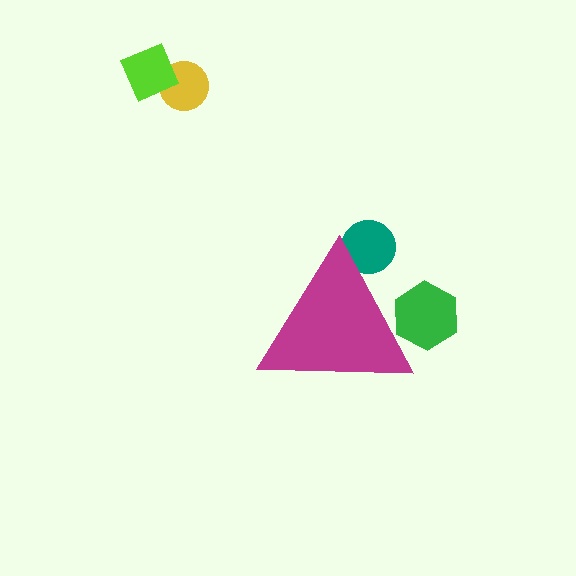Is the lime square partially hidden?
No, the lime square is fully visible.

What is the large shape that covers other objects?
A magenta triangle.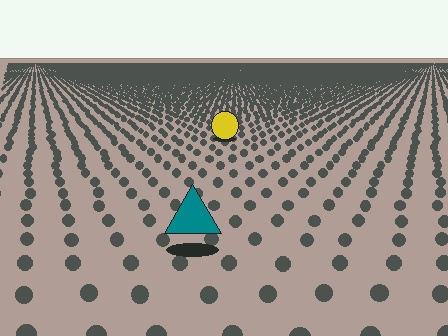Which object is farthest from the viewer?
The yellow circle is farthest from the viewer. It appears smaller and the ground texture around it is denser.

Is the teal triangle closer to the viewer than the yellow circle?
Yes. The teal triangle is closer — you can tell from the texture gradient: the ground texture is coarser near it.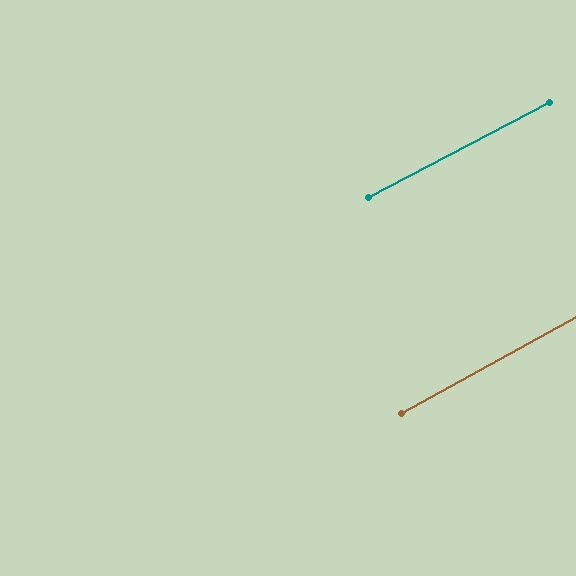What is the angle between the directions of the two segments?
Approximately 1 degree.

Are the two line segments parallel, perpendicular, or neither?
Parallel — their directions differ by only 1.4°.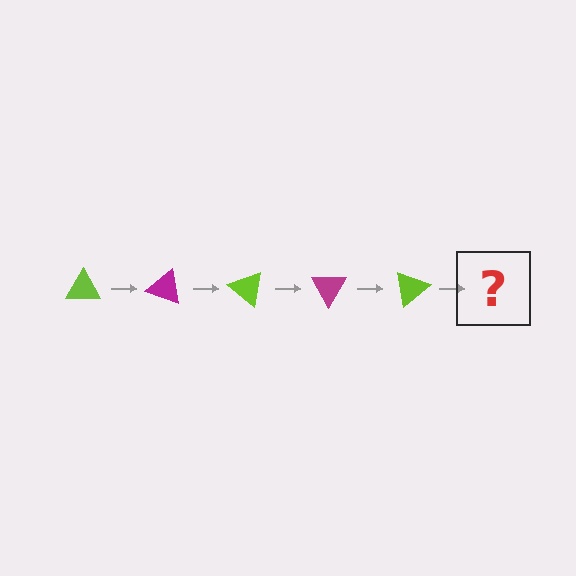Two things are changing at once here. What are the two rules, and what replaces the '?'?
The two rules are that it rotates 20 degrees each step and the color cycles through lime and magenta. The '?' should be a magenta triangle, rotated 100 degrees from the start.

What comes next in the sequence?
The next element should be a magenta triangle, rotated 100 degrees from the start.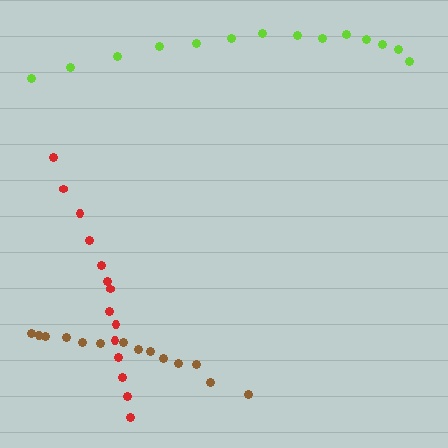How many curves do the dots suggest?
There are 3 distinct paths.